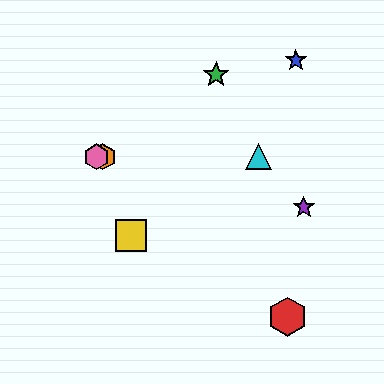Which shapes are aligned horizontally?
The orange hexagon, the cyan triangle, the pink hexagon are aligned horizontally.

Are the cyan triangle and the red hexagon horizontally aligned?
No, the cyan triangle is at y≈157 and the red hexagon is at y≈317.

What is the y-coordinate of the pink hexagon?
The pink hexagon is at y≈157.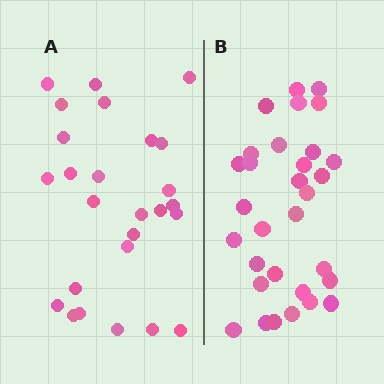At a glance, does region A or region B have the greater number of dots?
Region B (the right region) has more dots.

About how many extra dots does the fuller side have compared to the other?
Region B has about 5 more dots than region A.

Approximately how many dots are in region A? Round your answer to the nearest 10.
About 30 dots. (The exact count is 26, which rounds to 30.)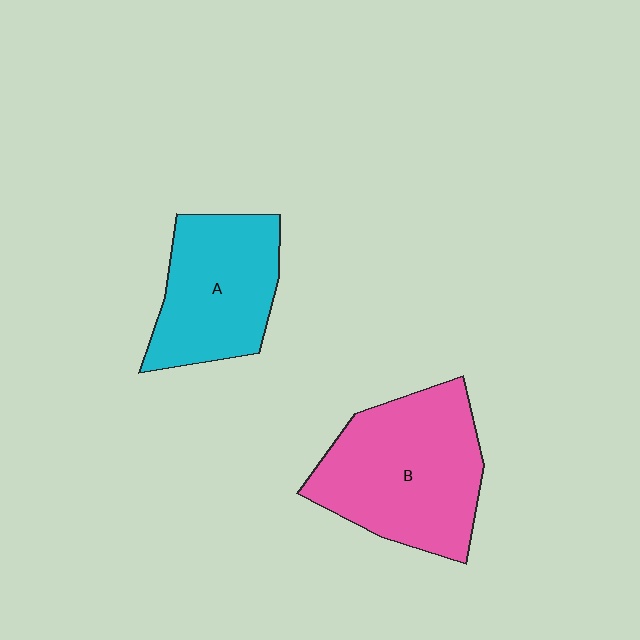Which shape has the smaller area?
Shape A (cyan).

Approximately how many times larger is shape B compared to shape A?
Approximately 1.3 times.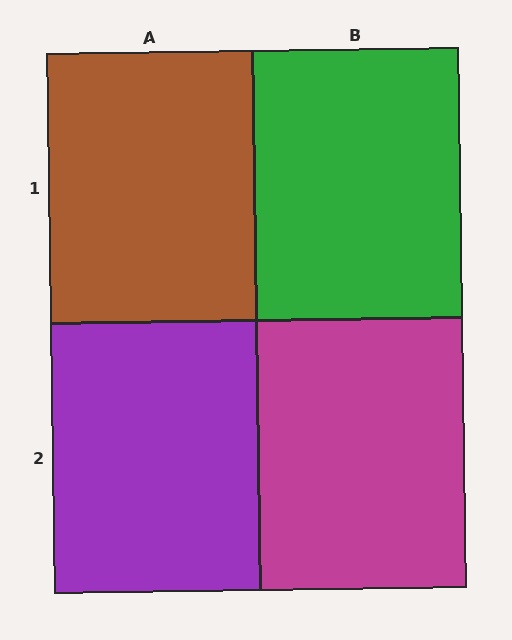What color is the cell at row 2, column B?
Magenta.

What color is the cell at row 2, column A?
Purple.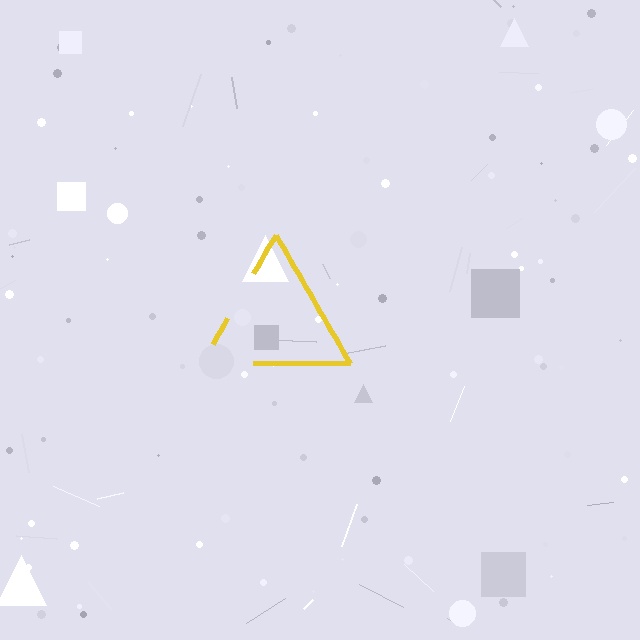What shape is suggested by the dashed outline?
The dashed outline suggests a triangle.